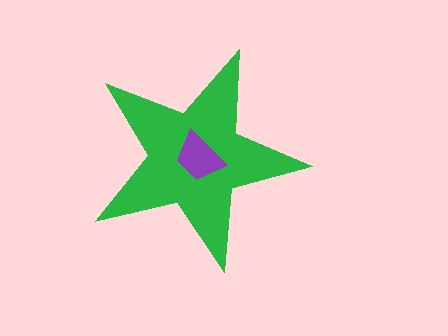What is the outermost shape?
The green star.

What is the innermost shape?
The purple trapezoid.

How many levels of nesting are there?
2.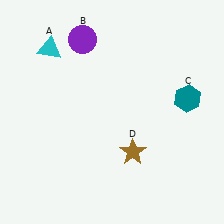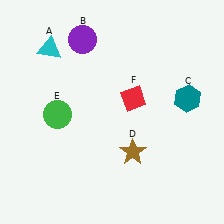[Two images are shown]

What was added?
A green circle (E), a red diamond (F) were added in Image 2.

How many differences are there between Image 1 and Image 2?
There are 2 differences between the two images.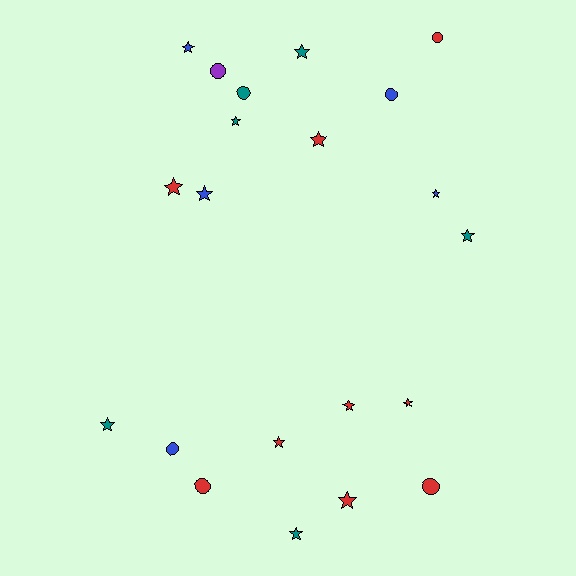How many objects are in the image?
There are 21 objects.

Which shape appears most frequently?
Star, with 14 objects.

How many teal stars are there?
There are 5 teal stars.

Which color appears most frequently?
Red, with 9 objects.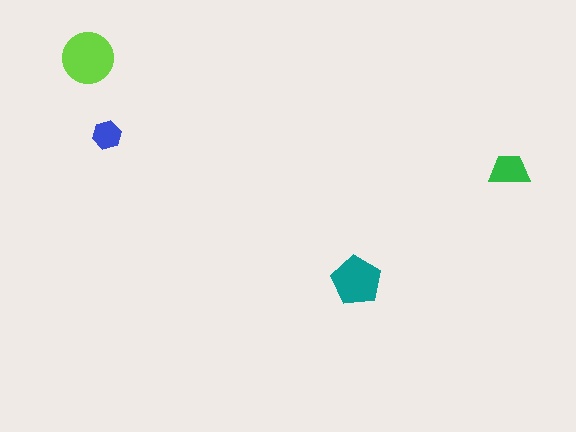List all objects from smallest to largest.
The blue hexagon, the green trapezoid, the teal pentagon, the lime circle.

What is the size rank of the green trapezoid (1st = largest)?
3rd.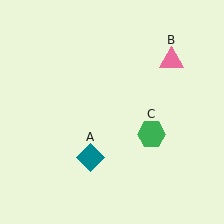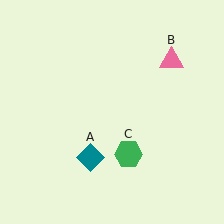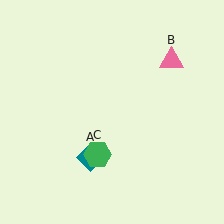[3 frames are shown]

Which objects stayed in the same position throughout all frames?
Teal diamond (object A) and pink triangle (object B) remained stationary.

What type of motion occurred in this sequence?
The green hexagon (object C) rotated clockwise around the center of the scene.